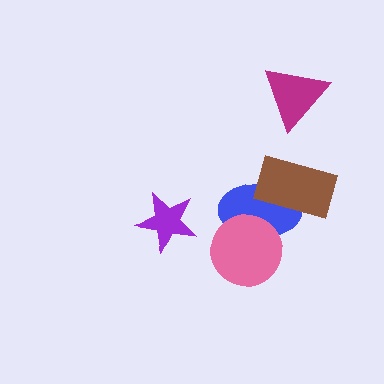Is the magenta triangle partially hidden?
No, no other shape covers it.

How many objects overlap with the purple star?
0 objects overlap with the purple star.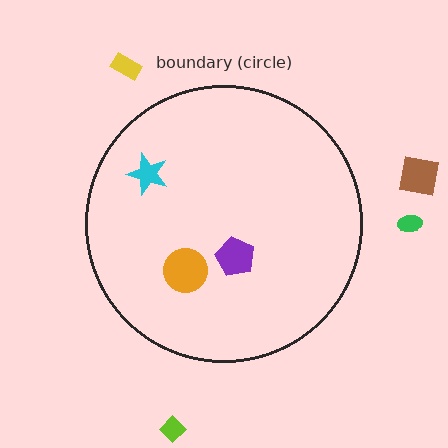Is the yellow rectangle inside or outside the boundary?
Outside.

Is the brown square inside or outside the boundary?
Outside.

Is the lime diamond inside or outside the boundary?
Outside.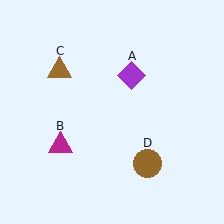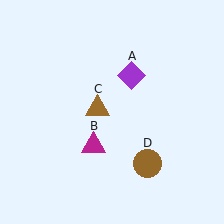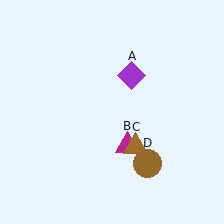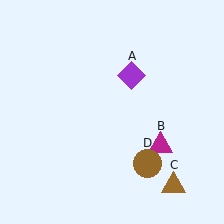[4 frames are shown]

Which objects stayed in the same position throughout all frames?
Purple diamond (object A) and brown circle (object D) remained stationary.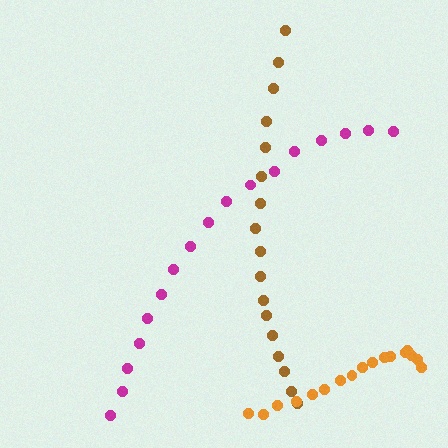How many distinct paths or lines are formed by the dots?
There are 3 distinct paths.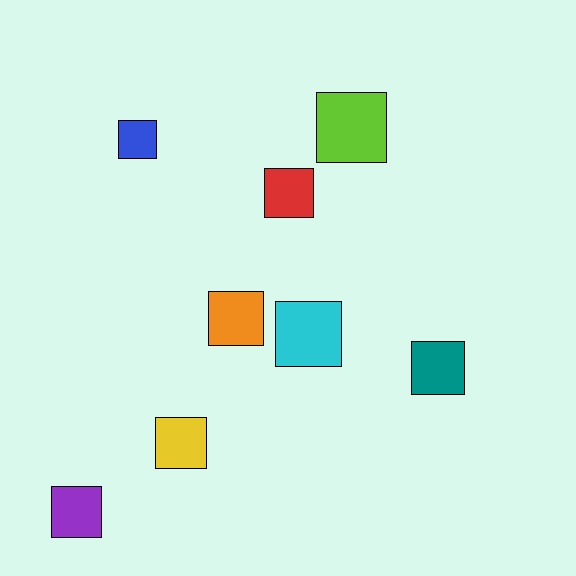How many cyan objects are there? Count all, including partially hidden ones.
There is 1 cyan object.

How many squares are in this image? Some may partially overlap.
There are 8 squares.